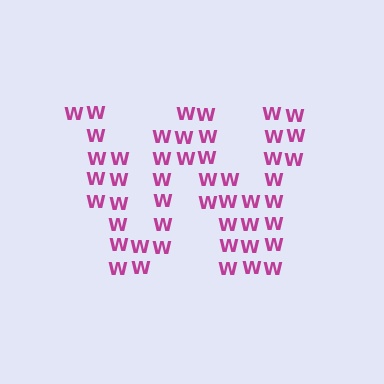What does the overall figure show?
The overall figure shows the letter W.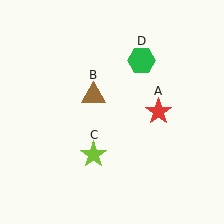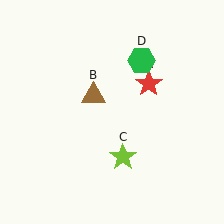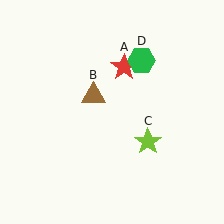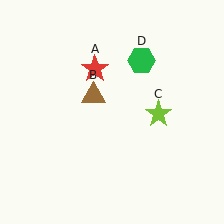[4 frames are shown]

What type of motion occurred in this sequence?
The red star (object A), lime star (object C) rotated counterclockwise around the center of the scene.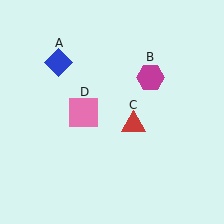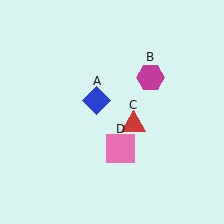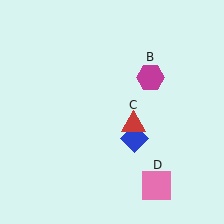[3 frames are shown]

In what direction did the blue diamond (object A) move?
The blue diamond (object A) moved down and to the right.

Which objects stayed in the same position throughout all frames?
Magenta hexagon (object B) and red triangle (object C) remained stationary.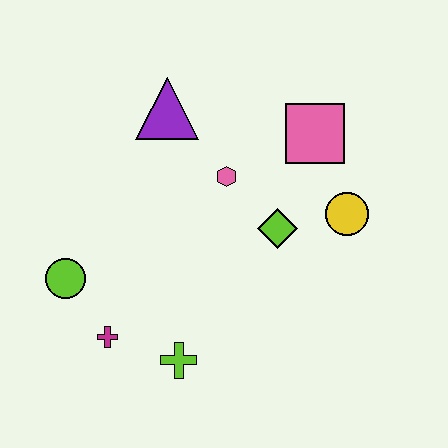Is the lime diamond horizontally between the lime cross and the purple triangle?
No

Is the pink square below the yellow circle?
No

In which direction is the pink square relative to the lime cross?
The pink square is above the lime cross.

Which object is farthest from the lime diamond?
The lime circle is farthest from the lime diamond.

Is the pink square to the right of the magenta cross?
Yes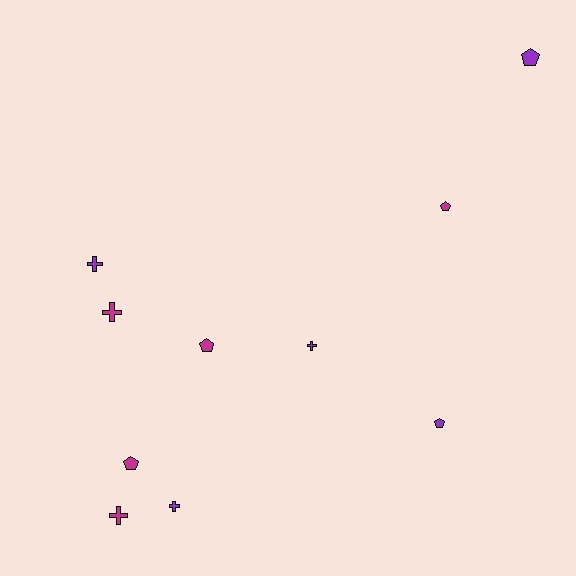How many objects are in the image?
There are 10 objects.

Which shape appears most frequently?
Pentagon, with 5 objects.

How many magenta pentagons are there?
There are 3 magenta pentagons.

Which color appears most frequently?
Purple, with 5 objects.